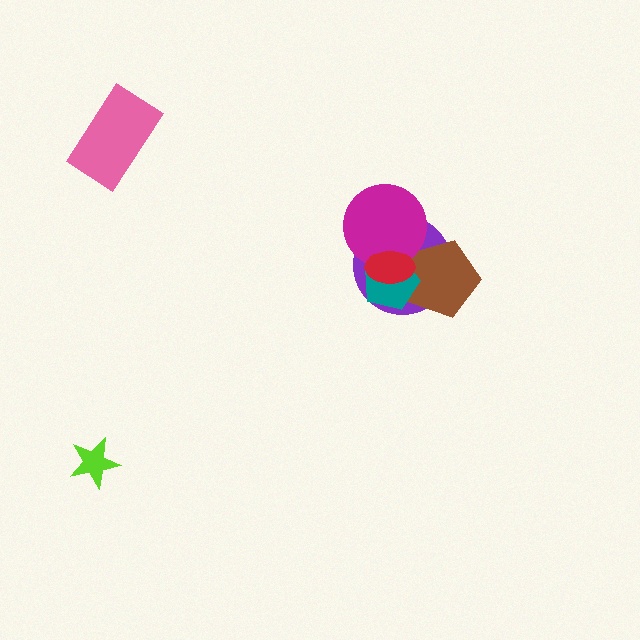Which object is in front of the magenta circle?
The red ellipse is in front of the magenta circle.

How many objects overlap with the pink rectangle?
0 objects overlap with the pink rectangle.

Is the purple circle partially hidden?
Yes, it is partially covered by another shape.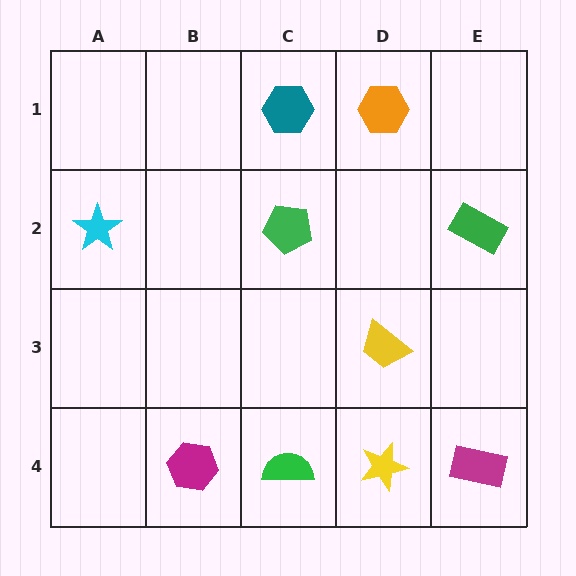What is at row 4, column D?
A yellow star.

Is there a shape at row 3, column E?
No, that cell is empty.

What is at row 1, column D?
An orange hexagon.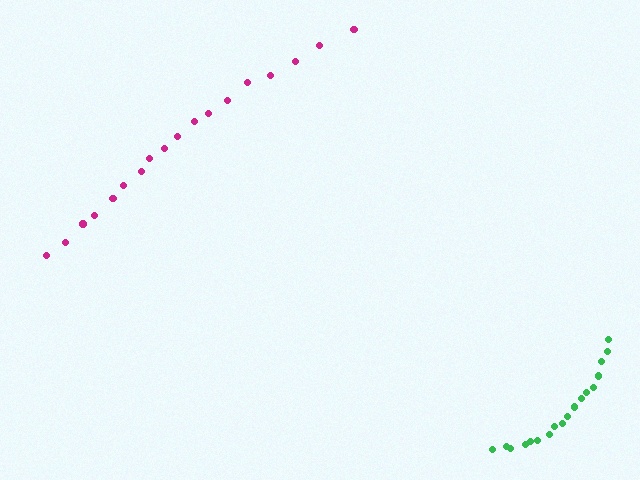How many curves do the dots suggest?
There are 2 distinct paths.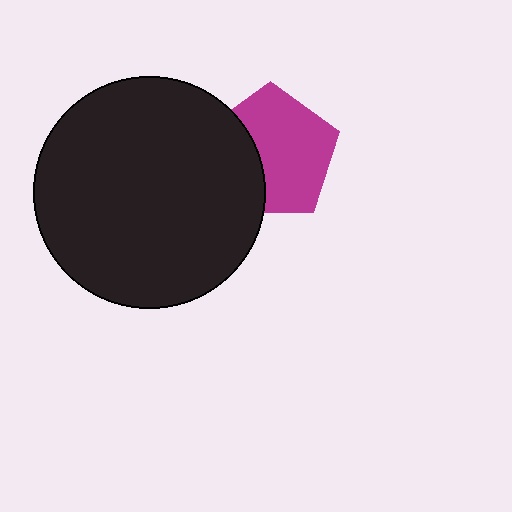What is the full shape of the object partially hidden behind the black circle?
The partially hidden object is a magenta pentagon.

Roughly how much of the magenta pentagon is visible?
Most of it is visible (roughly 65%).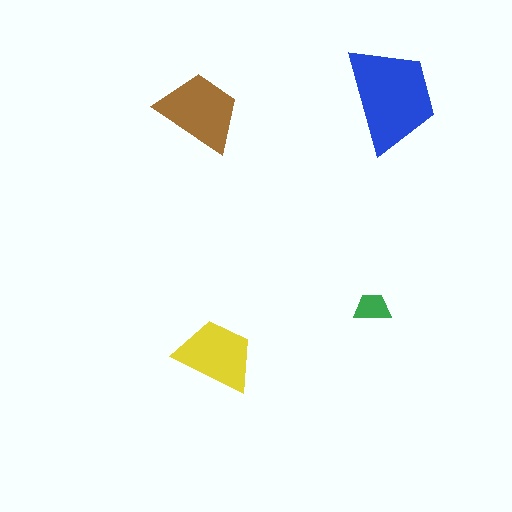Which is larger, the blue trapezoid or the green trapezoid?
The blue one.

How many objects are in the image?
There are 4 objects in the image.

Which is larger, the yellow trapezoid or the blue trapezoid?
The blue one.